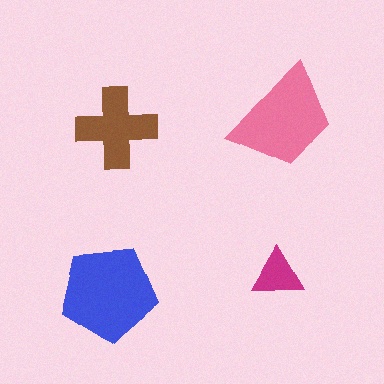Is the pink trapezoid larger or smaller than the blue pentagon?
Smaller.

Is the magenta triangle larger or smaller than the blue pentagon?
Smaller.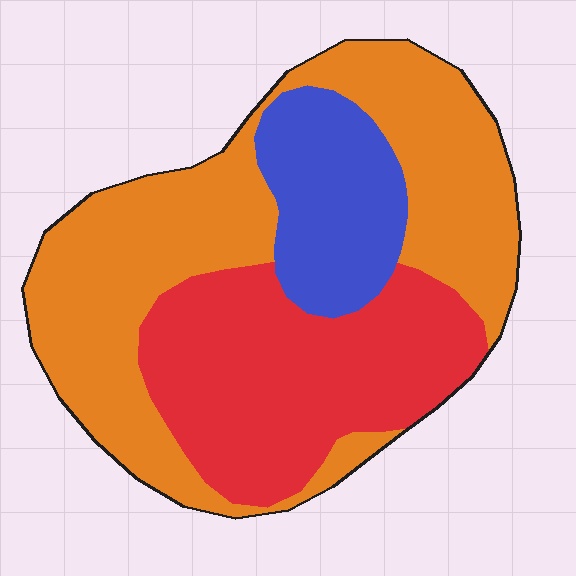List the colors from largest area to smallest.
From largest to smallest: orange, red, blue.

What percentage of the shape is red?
Red covers 34% of the shape.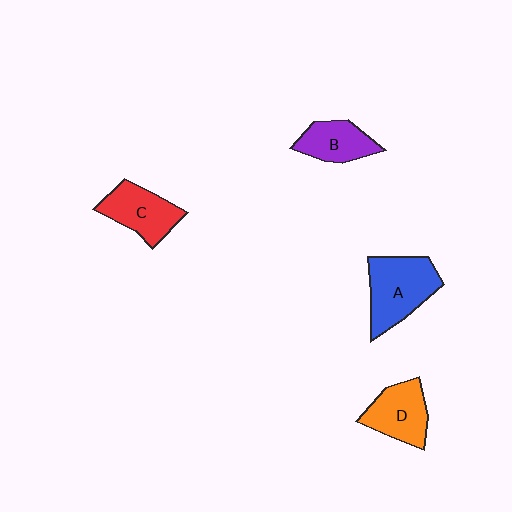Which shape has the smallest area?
Shape B (purple).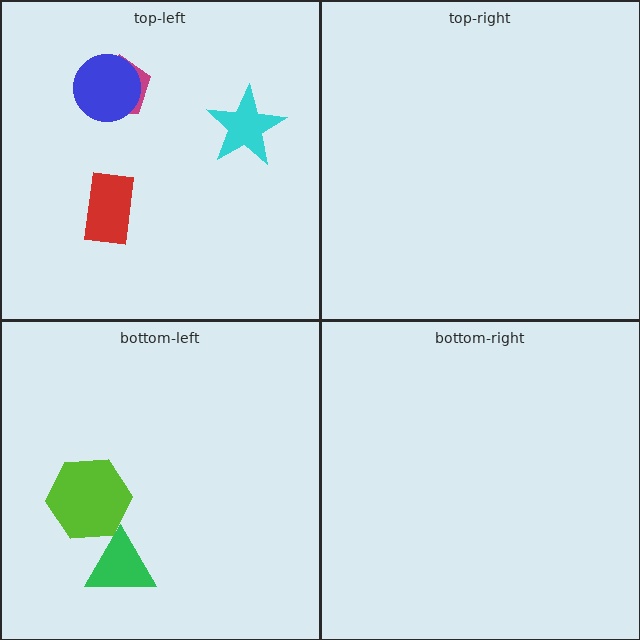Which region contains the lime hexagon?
The bottom-left region.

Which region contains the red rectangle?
The top-left region.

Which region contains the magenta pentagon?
The top-left region.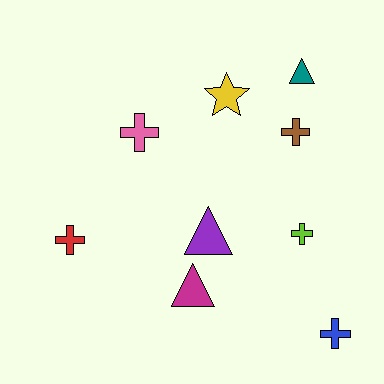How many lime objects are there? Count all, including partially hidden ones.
There is 1 lime object.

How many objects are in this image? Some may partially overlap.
There are 9 objects.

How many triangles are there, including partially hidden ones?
There are 3 triangles.